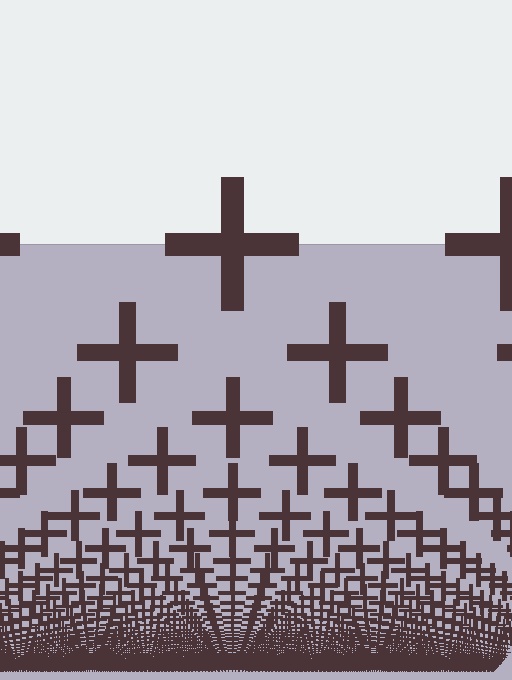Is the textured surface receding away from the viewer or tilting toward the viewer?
The surface appears to tilt toward the viewer. Texture elements get larger and sparser toward the top.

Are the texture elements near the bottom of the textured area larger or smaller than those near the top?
Smaller. The gradient is inverted — elements near the bottom are smaller and denser.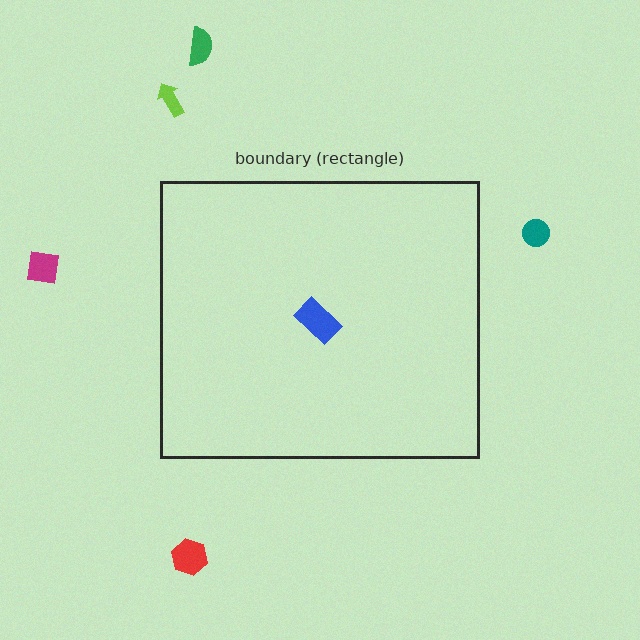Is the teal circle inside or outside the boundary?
Outside.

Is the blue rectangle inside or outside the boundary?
Inside.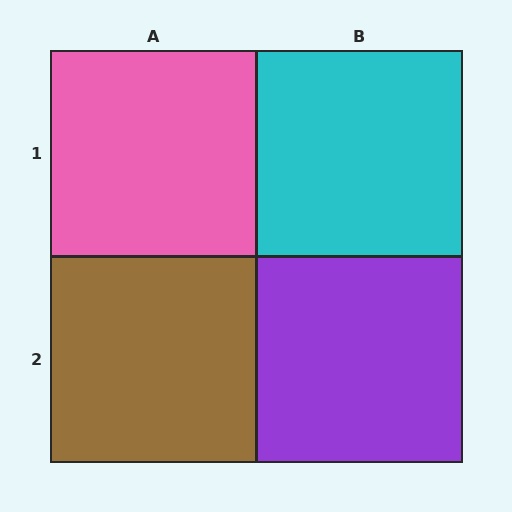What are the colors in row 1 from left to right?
Pink, cyan.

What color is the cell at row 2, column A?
Brown.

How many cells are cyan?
1 cell is cyan.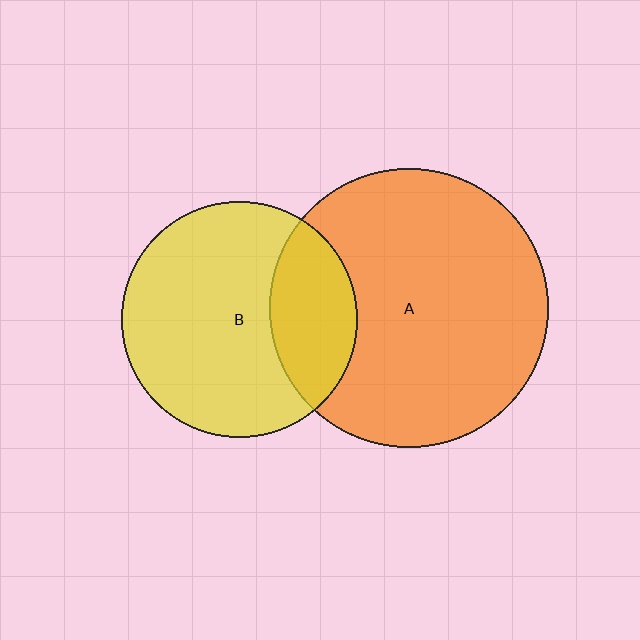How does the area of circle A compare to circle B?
Approximately 1.4 times.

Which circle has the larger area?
Circle A (orange).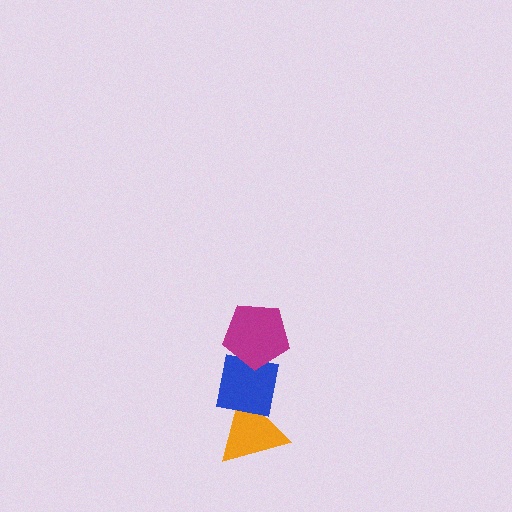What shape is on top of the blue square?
The magenta pentagon is on top of the blue square.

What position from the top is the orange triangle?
The orange triangle is 3rd from the top.